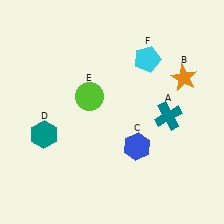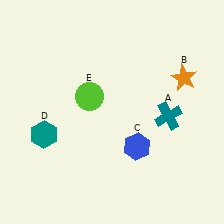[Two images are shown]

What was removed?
The cyan pentagon (F) was removed in Image 2.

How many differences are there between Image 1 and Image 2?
There is 1 difference between the two images.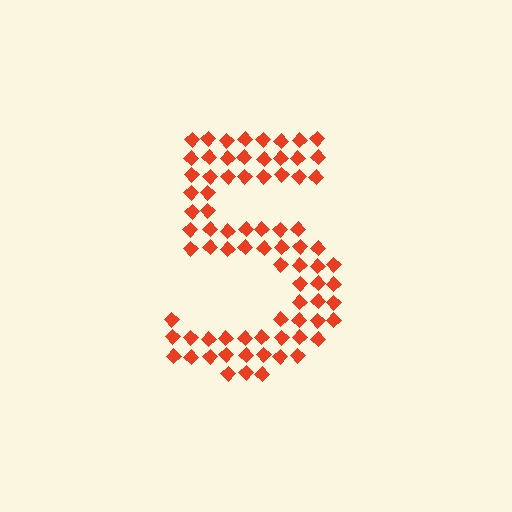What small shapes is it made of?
It is made of small diamonds.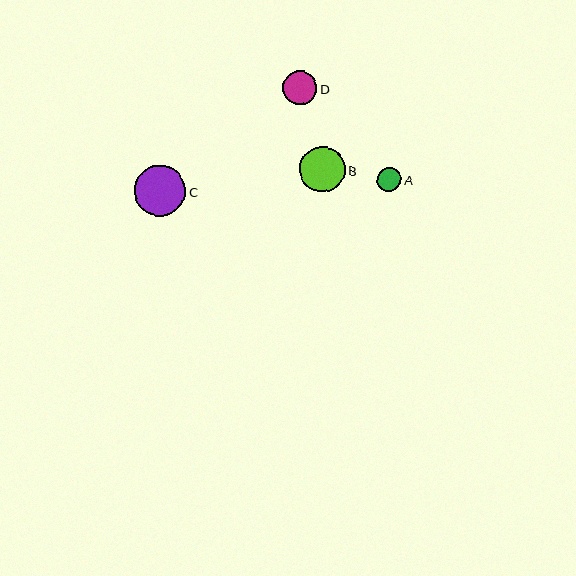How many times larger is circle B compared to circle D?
Circle B is approximately 1.3 times the size of circle D.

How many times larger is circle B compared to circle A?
Circle B is approximately 1.9 times the size of circle A.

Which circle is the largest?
Circle C is the largest with a size of approximately 51 pixels.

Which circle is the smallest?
Circle A is the smallest with a size of approximately 24 pixels.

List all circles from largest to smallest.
From largest to smallest: C, B, D, A.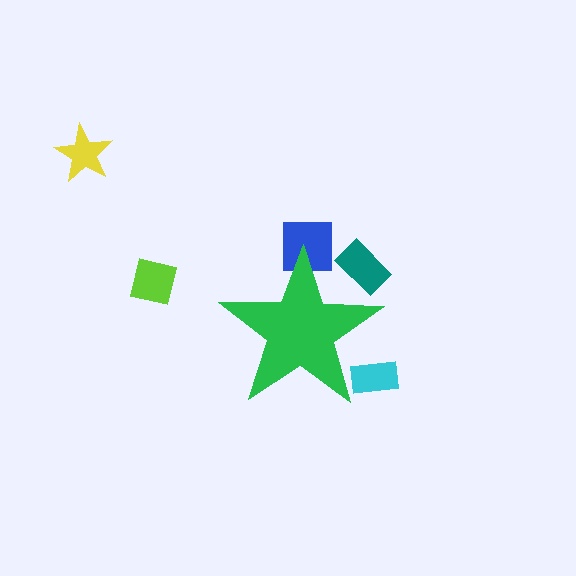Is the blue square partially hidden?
Yes, the blue square is partially hidden behind the green star.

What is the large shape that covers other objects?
A green star.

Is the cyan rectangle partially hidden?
Yes, the cyan rectangle is partially hidden behind the green star.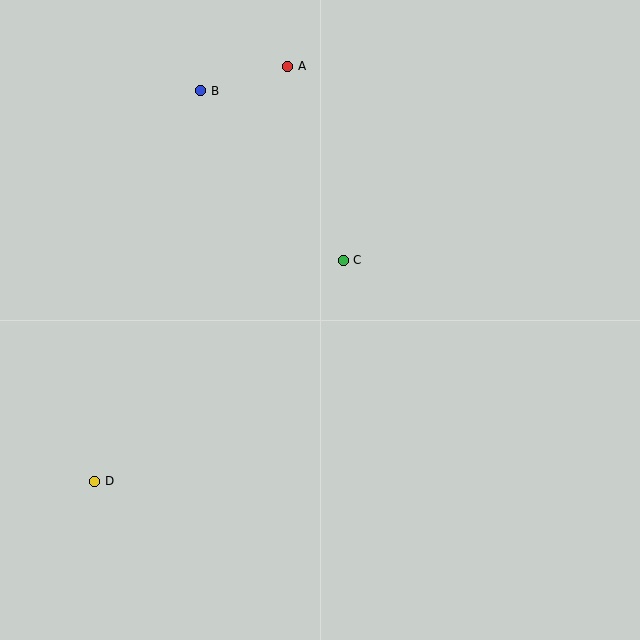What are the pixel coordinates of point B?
Point B is at (201, 91).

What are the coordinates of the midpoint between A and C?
The midpoint between A and C is at (316, 163).